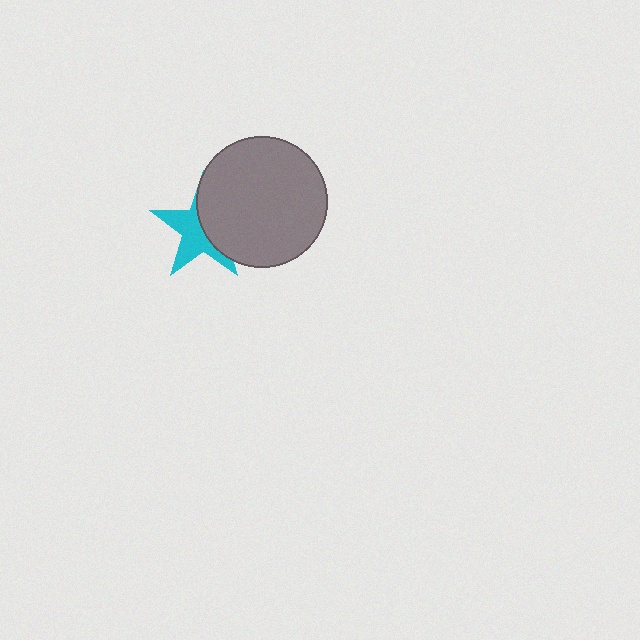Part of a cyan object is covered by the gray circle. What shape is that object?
It is a star.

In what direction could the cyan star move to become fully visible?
The cyan star could move left. That would shift it out from behind the gray circle entirely.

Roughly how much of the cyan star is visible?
About half of it is visible (roughly 51%).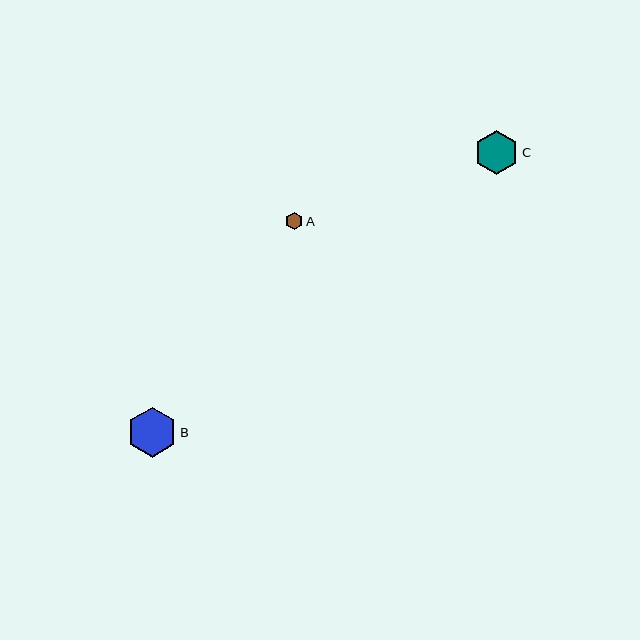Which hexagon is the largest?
Hexagon B is the largest with a size of approximately 50 pixels.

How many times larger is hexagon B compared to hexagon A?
Hexagon B is approximately 2.9 times the size of hexagon A.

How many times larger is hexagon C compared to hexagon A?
Hexagon C is approximately 2.5 times the size of hexagon A.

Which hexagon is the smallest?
Hexagon A is the smallest with a size of approximately 17 pixels.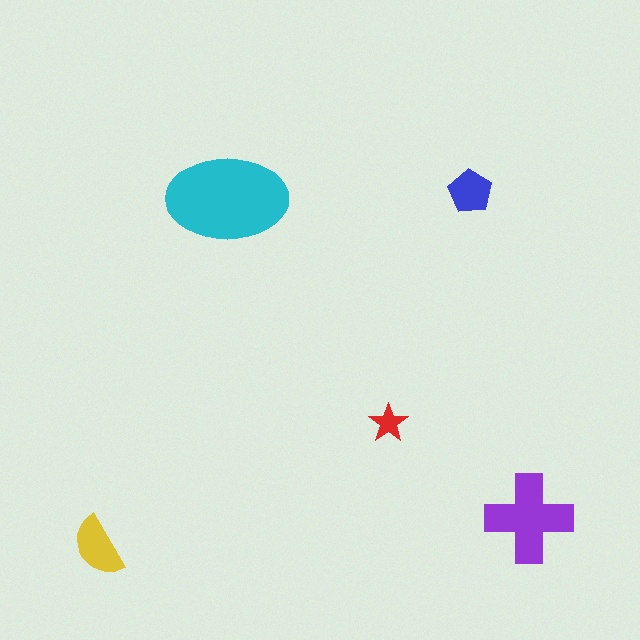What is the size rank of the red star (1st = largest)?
5th.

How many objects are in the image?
There are 5 objects in the image.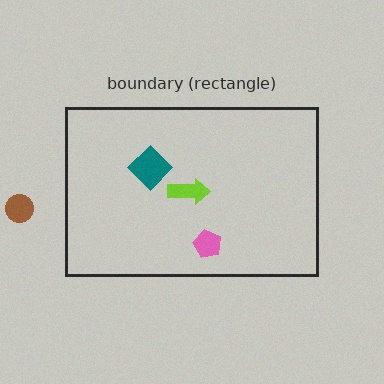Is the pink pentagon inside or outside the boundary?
Inside.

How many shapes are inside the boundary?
3 inside, 1 outside.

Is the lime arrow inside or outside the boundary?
Inside.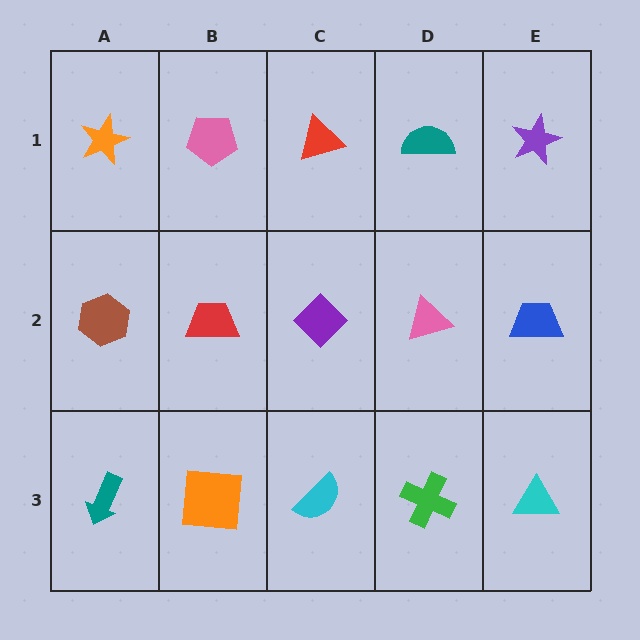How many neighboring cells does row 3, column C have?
3.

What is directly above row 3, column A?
A brown hexagon.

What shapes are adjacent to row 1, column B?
A red trapezoid (row 2, column B), an orange star (row 1, column A), a red triangle (row 1, column C).